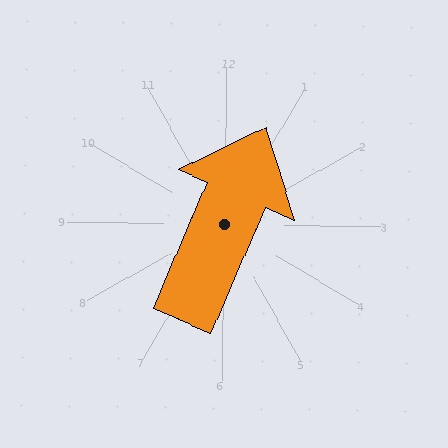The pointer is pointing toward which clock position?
Roughly 1 o'clock.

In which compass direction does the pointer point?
Northeast.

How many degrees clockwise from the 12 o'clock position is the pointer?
Approximately 23 degrees.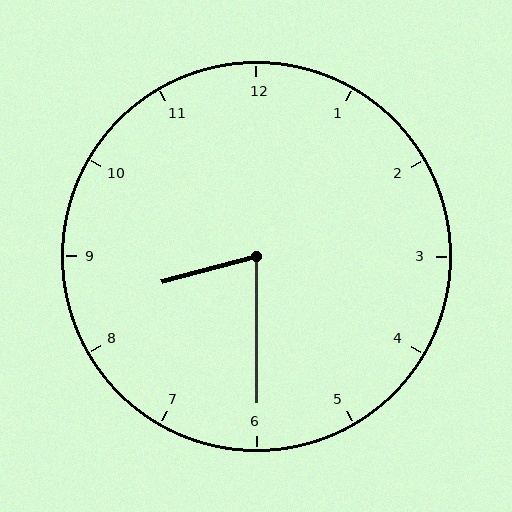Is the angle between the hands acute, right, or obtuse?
It is acute.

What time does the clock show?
8:30.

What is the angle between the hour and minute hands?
Approximately 75 degrees.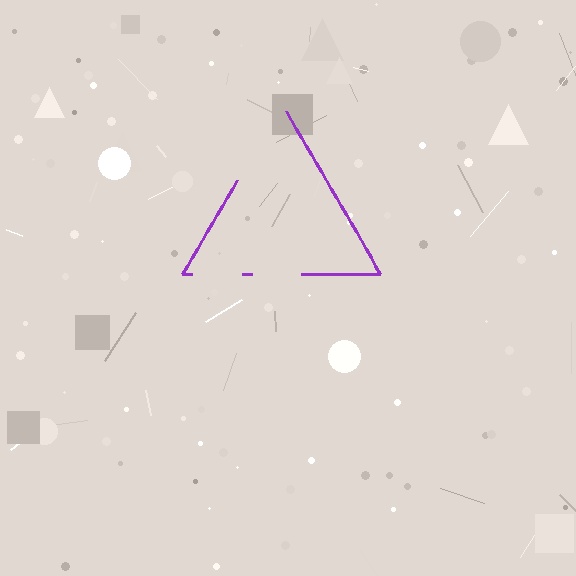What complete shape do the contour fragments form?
The contour fragments form a triangle.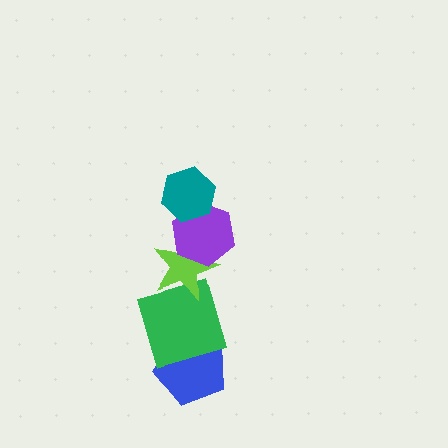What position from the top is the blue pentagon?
The blue pentagon is 5th from the top.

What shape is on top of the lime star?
The purple hexagon is on top of the lime star.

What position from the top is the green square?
The green square is 4th from the top.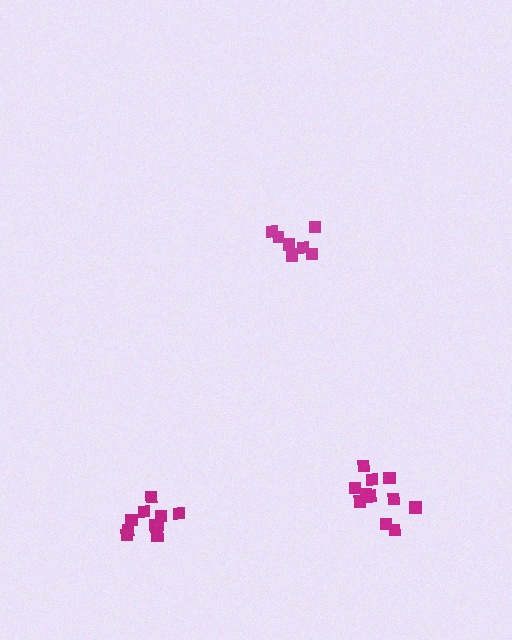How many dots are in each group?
Group 1: 8 dots, Group 2: 10 dots, Group 3: 11 dots (29 total).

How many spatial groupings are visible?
There are 3 spatial groupings.